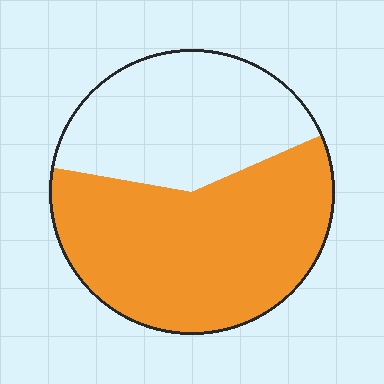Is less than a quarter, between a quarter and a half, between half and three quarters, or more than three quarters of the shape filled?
Between half and three quarters.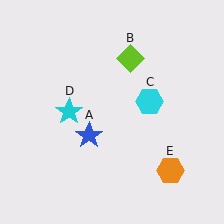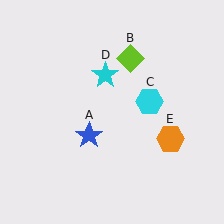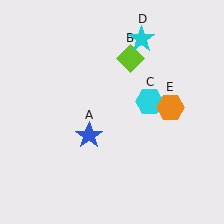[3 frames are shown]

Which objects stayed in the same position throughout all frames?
Blue star (object A) and lime diamond (object B) and cyan hexagon (object C) remained stationary.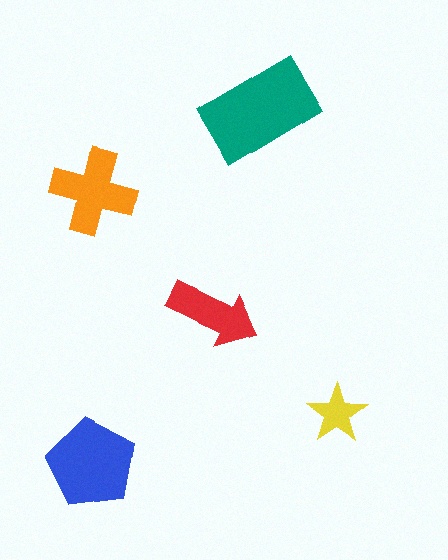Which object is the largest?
The teal rectangle.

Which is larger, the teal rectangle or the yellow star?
The teal rectangle.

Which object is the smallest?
The yellow star.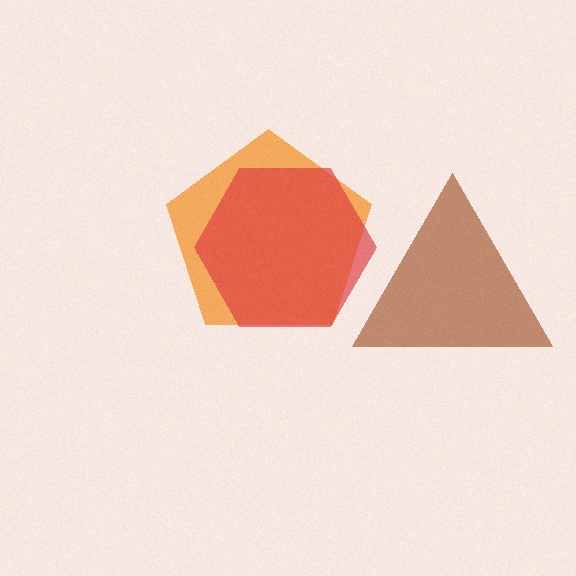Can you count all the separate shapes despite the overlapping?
Yes, there are 3 separate shapes.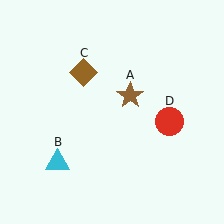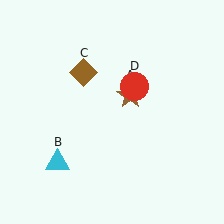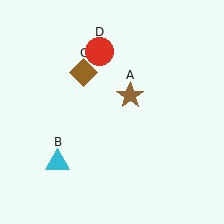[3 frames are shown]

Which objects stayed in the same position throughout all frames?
Brown star (object A) and cyan triangle (object B) and brown diamond (object C) remained stationary.